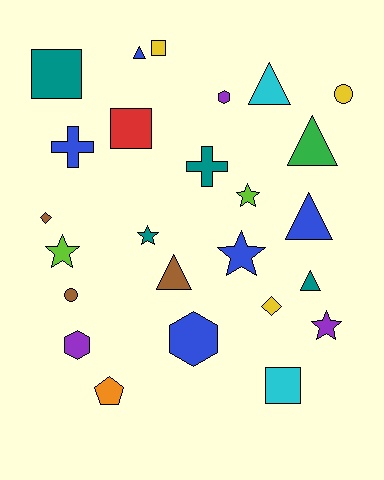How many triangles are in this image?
There are 6 triangles.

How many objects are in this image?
There are 25 objects.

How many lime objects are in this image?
There are 2 lime objects.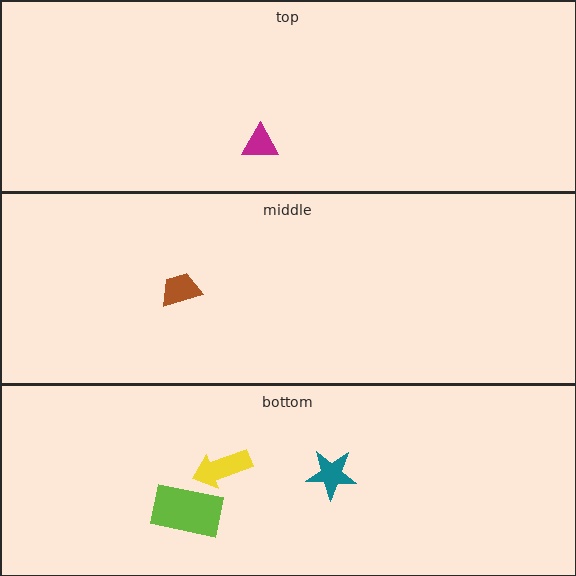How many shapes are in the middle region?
1.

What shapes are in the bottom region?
The lime rectangle, the teal star, the yellow arrow.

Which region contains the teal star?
The bottom region.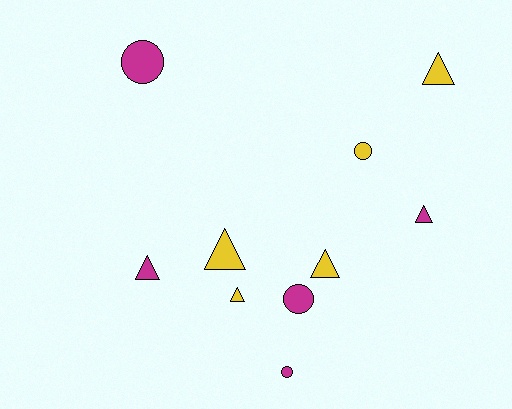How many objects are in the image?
There are 10 objects.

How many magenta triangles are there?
There are 2 magenta triangles.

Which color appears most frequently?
Yellow, with 5 objects.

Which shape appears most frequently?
Triangle, with 6 objects.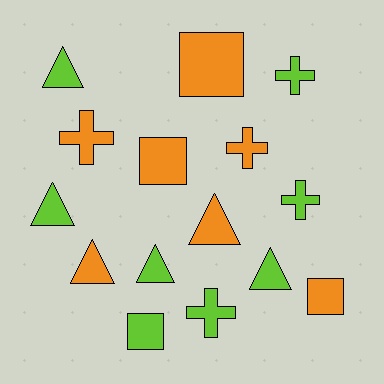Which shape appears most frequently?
Triangle, with 6 objects.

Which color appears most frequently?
Lime, with 8 objects.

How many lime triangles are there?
There are 4 lime triangles.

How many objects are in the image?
There are 15 objects.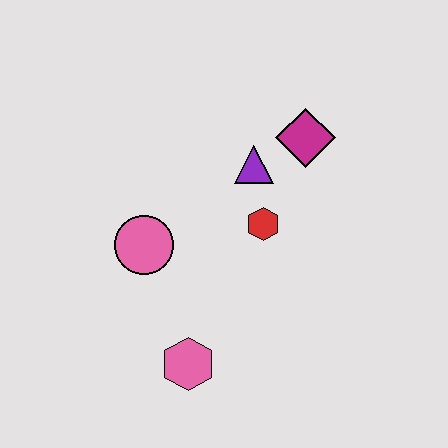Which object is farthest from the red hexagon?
The pink hexagon is farthest from the red hexagon.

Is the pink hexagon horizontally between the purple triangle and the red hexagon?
No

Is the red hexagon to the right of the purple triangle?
Yes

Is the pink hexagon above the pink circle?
No